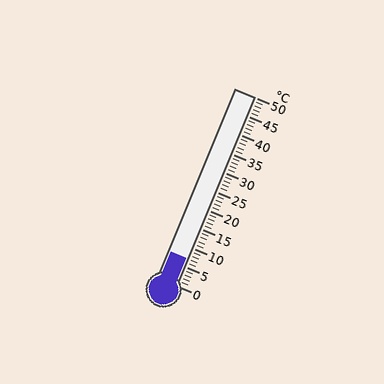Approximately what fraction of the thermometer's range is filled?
The thermometer is filled to approximately 15% of its range.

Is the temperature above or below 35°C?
The temperature is below 35°C.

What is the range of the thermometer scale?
The thermometer scale ranges from 0°C to 50°C.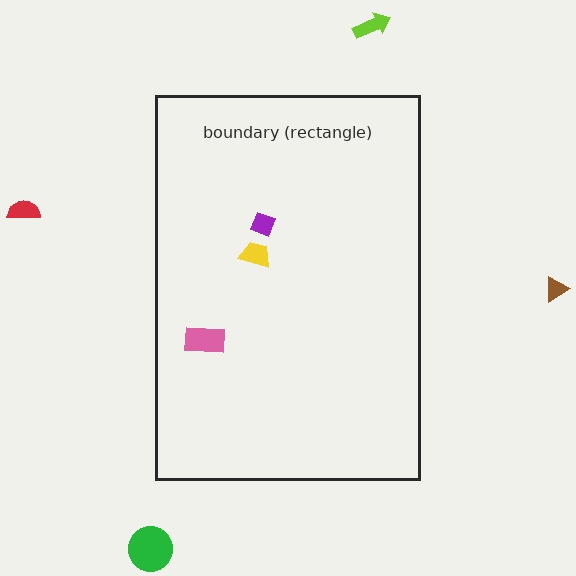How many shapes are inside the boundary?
3 inside, 4 outside.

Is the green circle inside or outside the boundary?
Outside.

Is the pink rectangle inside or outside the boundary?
Inside.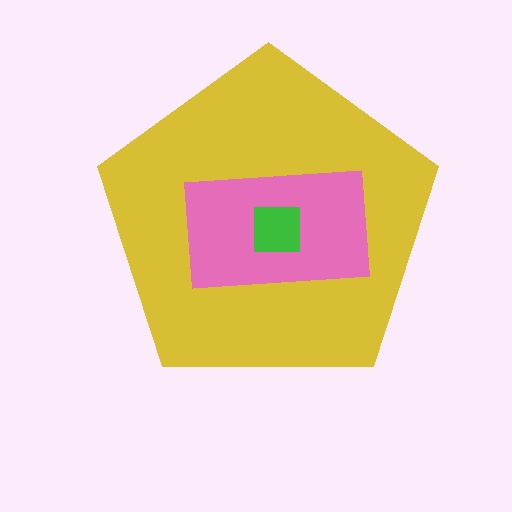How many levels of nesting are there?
3.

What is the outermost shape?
The yellow pentagon.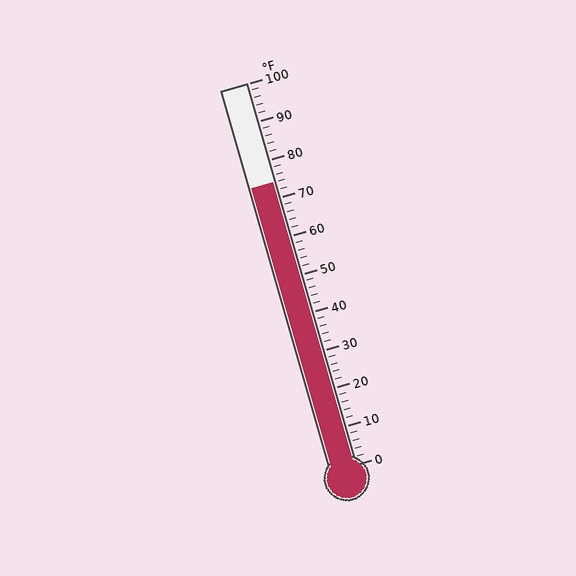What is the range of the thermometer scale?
The thermometer scale ranges from 0°F to 100°F.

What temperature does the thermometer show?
The thermometer shows approximately 74°F.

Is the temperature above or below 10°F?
The temperature is above 10°F.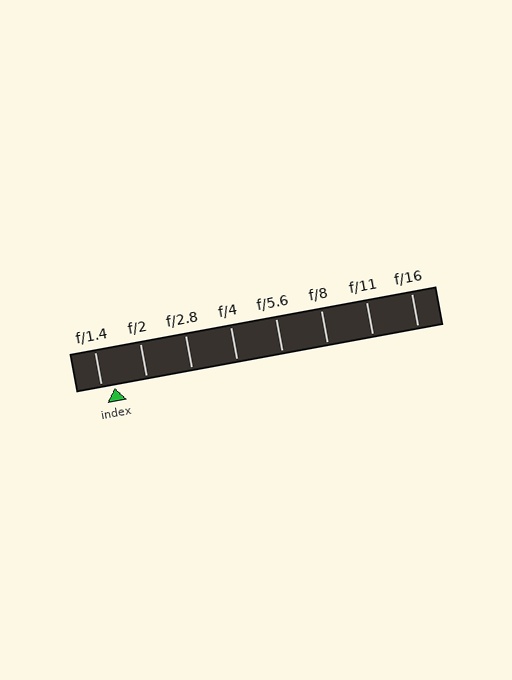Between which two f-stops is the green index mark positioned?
The index mark is between f/1.4 and f/2.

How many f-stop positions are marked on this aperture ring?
There are 8 f-stop positions marked.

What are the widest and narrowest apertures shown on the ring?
The widest aperture shown is f/1.4 and the narrowest is f/16.